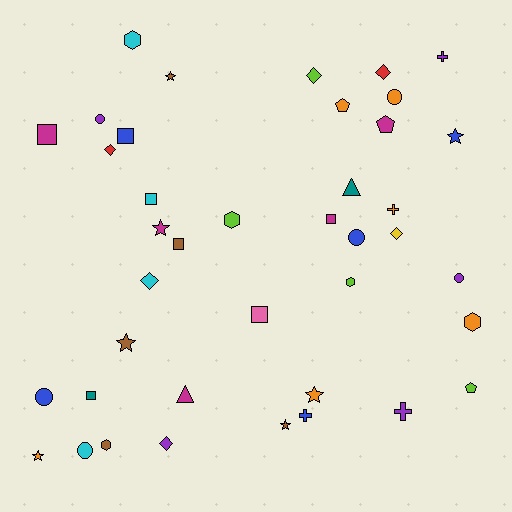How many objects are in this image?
There are 40 objects.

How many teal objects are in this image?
There are 2 teal objects.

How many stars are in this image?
There are 7 stars.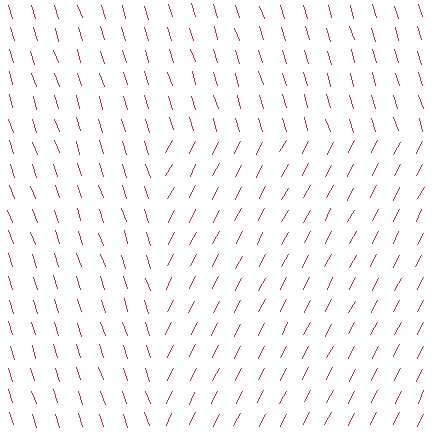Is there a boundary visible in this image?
Yes, there is a texture boundary formed by a change in line orientation.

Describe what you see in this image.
The image is filled with small red line segments. A rectangle region in the image has lines oriented differently from the surrounding lines, creating a visible texture boundary.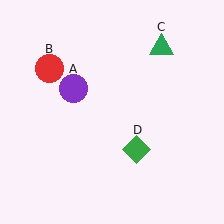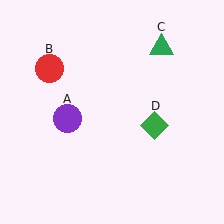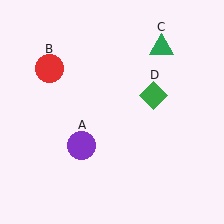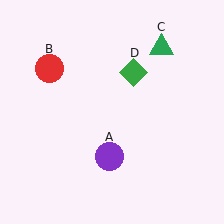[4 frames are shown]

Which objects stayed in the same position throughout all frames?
Red circle (object B) and green triangle (object C) remained stationary.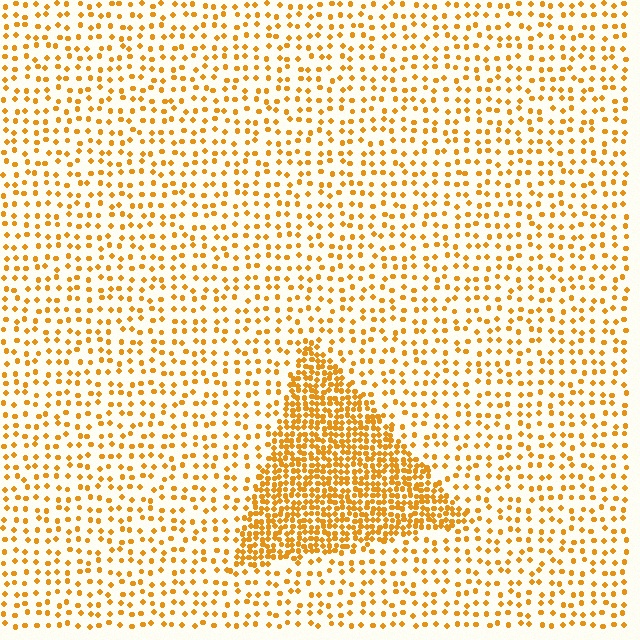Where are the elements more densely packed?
The elements are more densely packed inside the triangle boundary.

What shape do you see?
I see a triangle.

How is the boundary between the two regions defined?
The boundary is defined by a change in element density (approximately 2.9x ratio). All elements are the same color, size, and shape.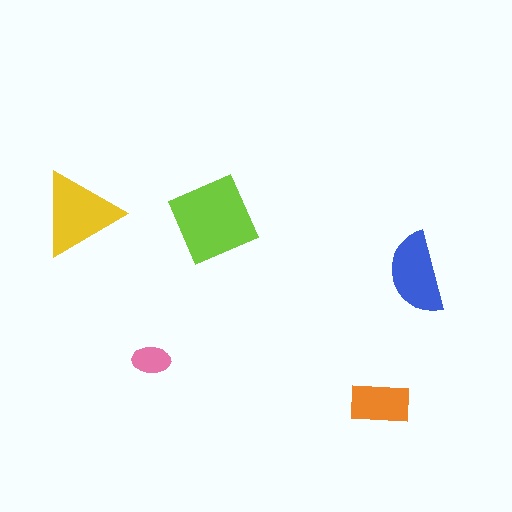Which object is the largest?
The lime diamond.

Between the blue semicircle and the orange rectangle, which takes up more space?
The blue semicircle.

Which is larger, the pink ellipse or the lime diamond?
The lime diamond.